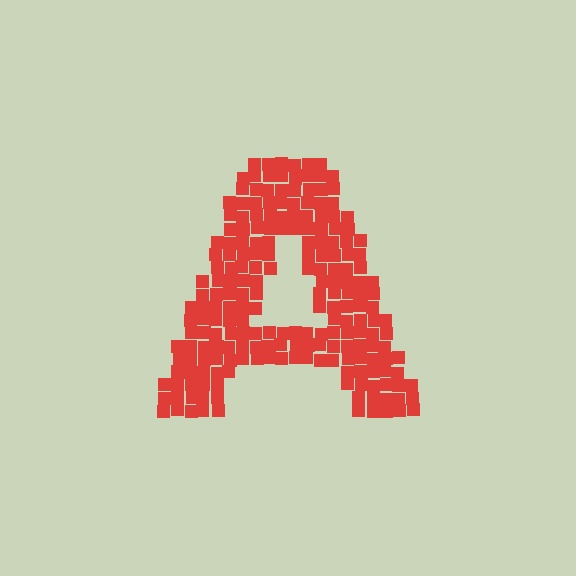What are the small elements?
The small elements are squares.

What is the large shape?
The large shape is the letter A.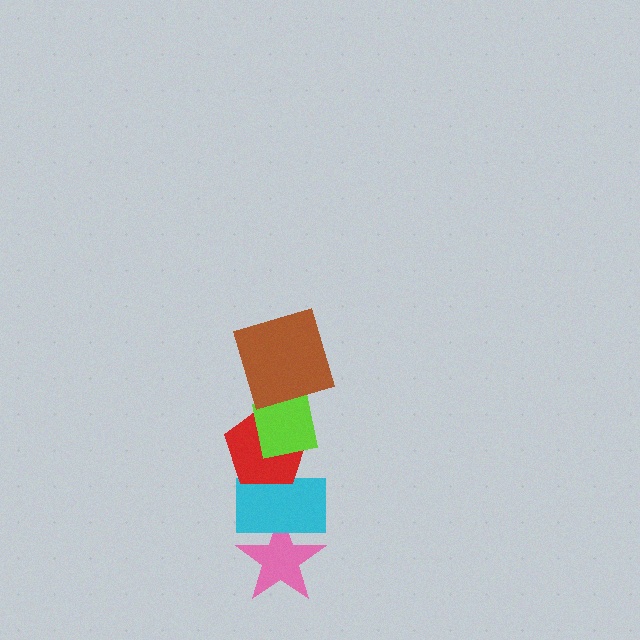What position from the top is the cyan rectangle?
The cyan rectangle is 4th from the top.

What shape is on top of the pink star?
The cyan rectangle is on top of the pink star.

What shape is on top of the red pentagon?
The lime square is on top of the red pentagon.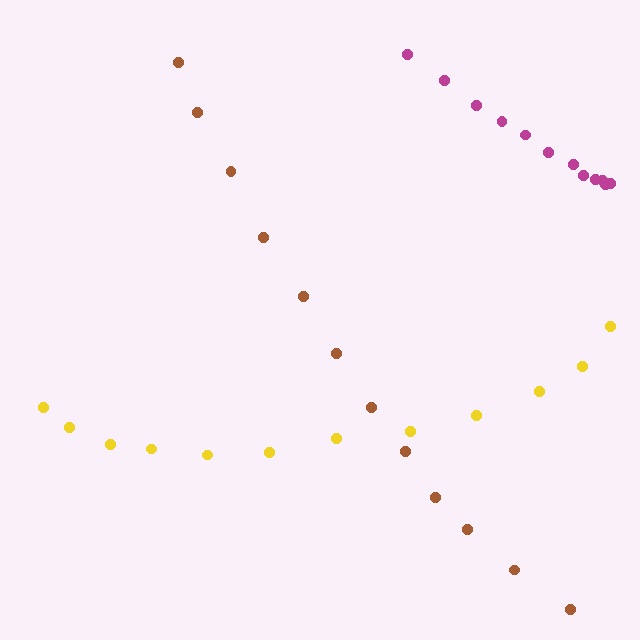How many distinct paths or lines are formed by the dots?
There are 3 distinct paths.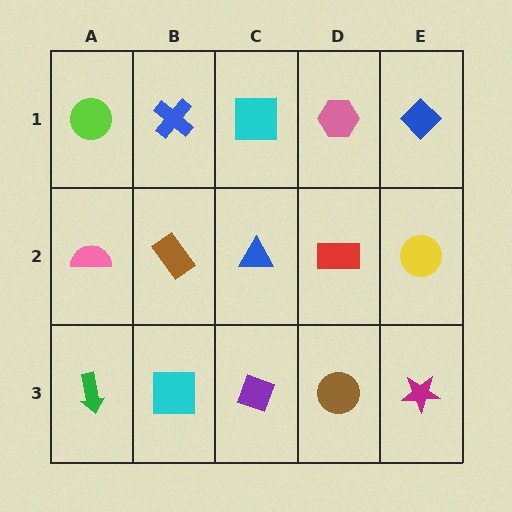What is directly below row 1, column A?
A pink semicircle.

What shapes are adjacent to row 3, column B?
A brown rectangle (row 2, column B), a green arrow (row 3, column A), a purple diamond (row 3, column C).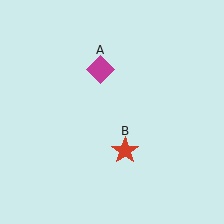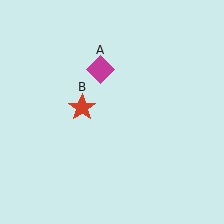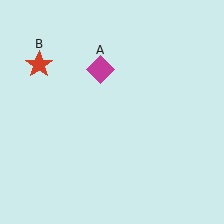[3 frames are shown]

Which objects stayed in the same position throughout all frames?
Magenta diamond (object A) remained stationary.